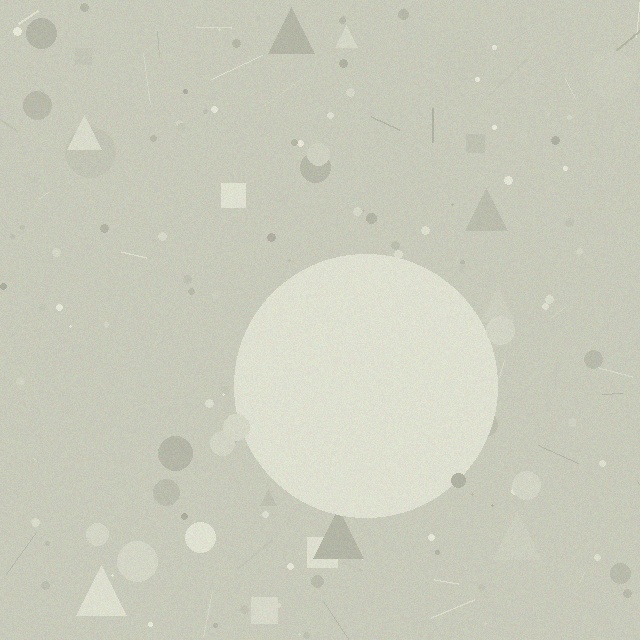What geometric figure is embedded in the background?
A circle is embedded in the background.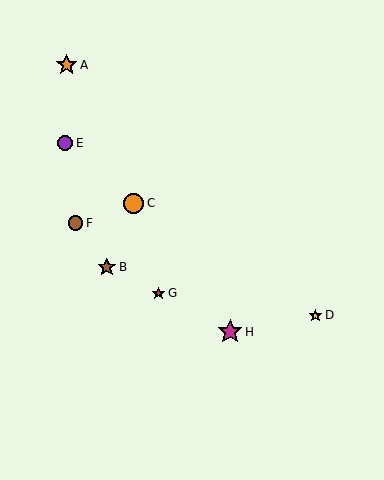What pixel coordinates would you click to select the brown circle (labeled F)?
Click at (75, 223) to select the brown circle F.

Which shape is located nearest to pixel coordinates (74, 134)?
The purple circle (labeled E) at (65, 143) is nearest to that location.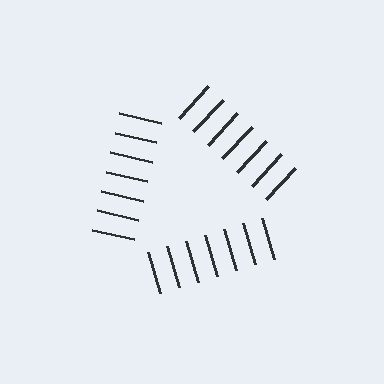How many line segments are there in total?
21 — 7 along each of the 3 edges.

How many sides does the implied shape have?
3 sides — the line-ends trace a triangle.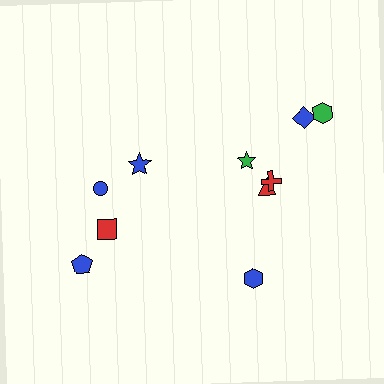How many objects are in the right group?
There are 6 objects.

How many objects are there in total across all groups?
There are 10 objects.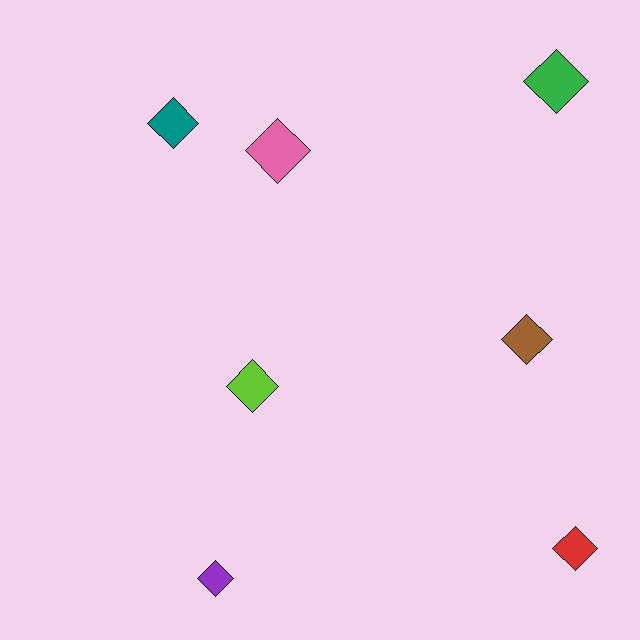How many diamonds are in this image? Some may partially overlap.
There are 7 diamonds.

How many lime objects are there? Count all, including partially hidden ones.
There is 1 lime object.